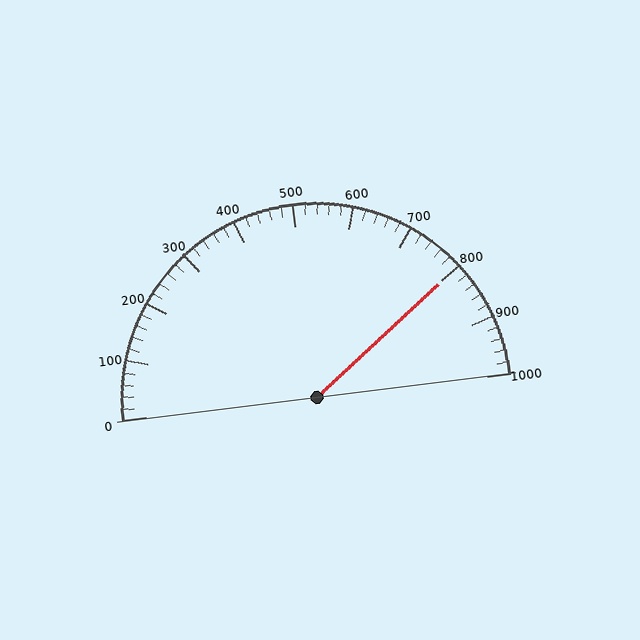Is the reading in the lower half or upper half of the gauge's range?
The reading is in the upper half of the range (0 to 1000).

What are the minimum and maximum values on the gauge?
The gauge ranges from 0 to 1000.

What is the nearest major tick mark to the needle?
The nearest major tick mark is 800.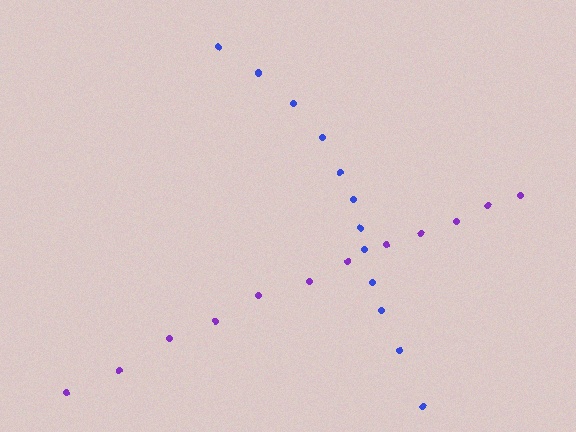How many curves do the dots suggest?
There are 2 distinct paths.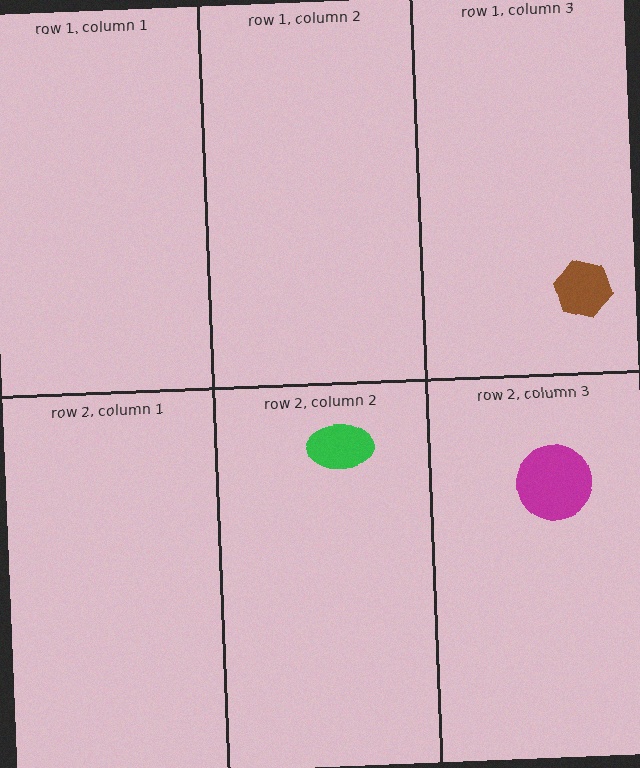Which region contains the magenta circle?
The row 2, column 3 region.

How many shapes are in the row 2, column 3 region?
1.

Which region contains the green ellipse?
The row 2, column 2 region.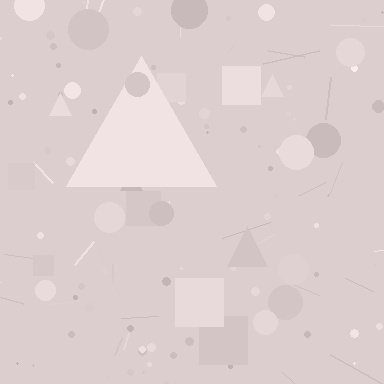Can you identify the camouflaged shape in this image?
The camouflaged shape is a triangle.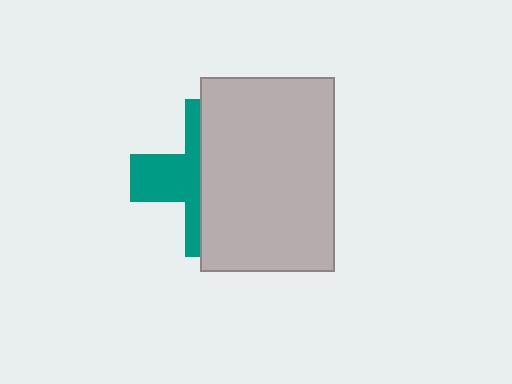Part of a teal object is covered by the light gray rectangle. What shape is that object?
It is a cross.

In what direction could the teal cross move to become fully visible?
The teal cross could move left. That would shift it out from behind the light gray rectangle entirely.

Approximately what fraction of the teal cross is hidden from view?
Roughly 62% of the teal cross is hidden behind the light gray rectangle.